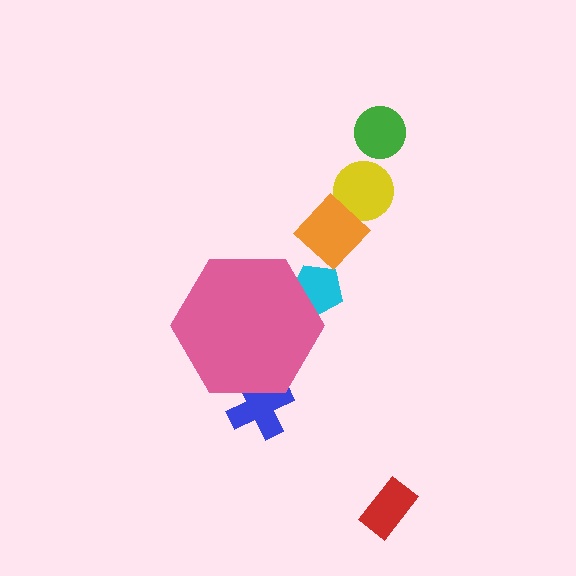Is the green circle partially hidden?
No, the green circle is fully visible.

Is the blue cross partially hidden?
Yes, the blue cross is partially hidden behind the pink hexagon.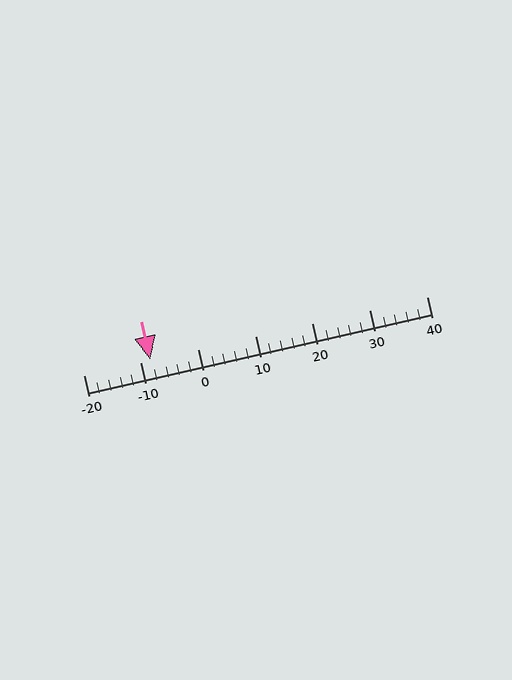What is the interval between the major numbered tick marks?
The major tick marks are spaced 10 units apart.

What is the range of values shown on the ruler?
The ruler shows values from -20 to 40.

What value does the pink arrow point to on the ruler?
The pink arrow points to approximately -8.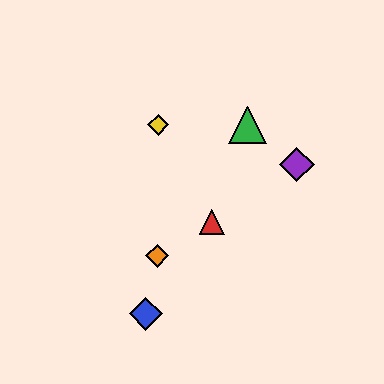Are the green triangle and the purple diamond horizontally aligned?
No, the green triangle is at y≈125 and the purple diamond is at y≈165.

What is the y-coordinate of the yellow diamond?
The yellow diamond is at y≈125.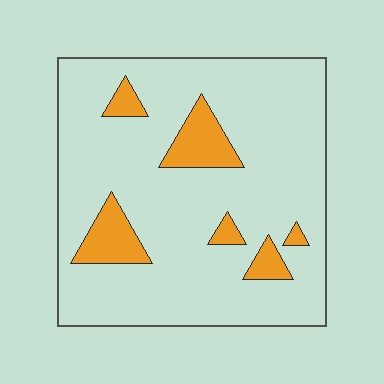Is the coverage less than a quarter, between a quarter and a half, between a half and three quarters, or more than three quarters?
Less than a quarter.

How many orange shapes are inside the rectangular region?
6.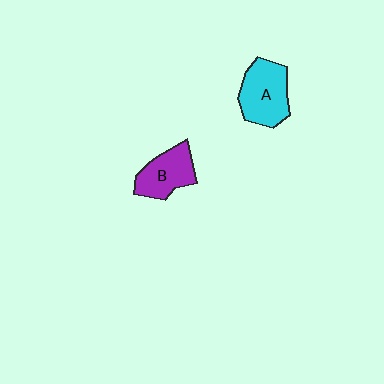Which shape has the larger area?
Shape A (cyan).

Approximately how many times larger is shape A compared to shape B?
Approximately 1.2 times.